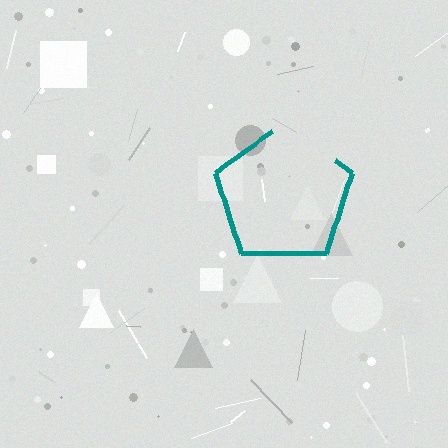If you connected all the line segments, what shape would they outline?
They would outline a pentagon.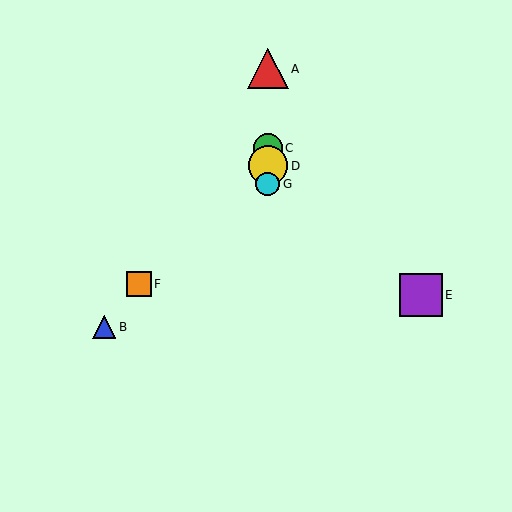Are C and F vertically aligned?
No, C is at x≈268 and F is at x≈139.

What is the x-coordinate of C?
Object C is at x≈268.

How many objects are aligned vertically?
4 objects (A, C, D, G) are aligned vertically.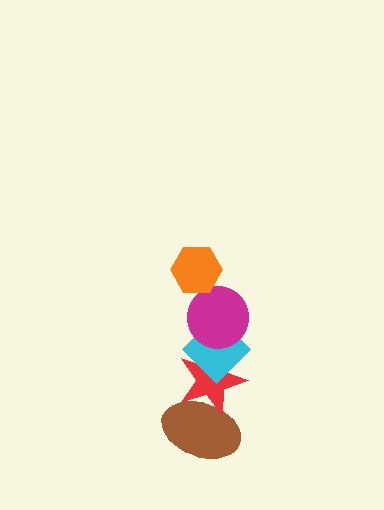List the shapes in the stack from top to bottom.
From top to bottom: the orange hexagon, the magenta circle, the cyan diamond, the red star, the brown ellipse.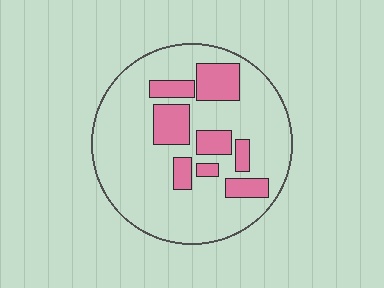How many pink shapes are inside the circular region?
8.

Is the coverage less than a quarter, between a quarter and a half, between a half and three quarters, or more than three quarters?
Less than a quarter.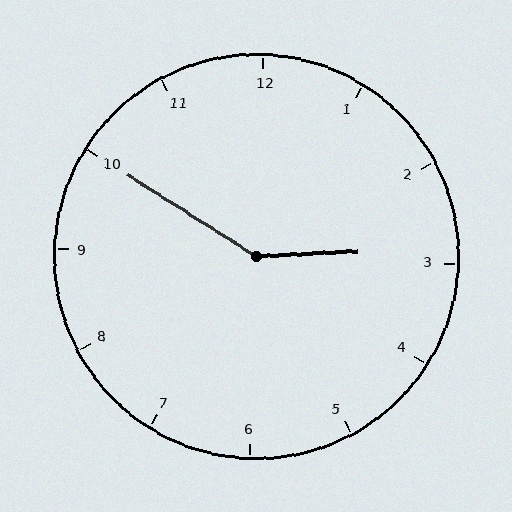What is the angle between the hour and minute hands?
Approximately 145 degrees.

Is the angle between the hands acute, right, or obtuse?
It is obtuse.